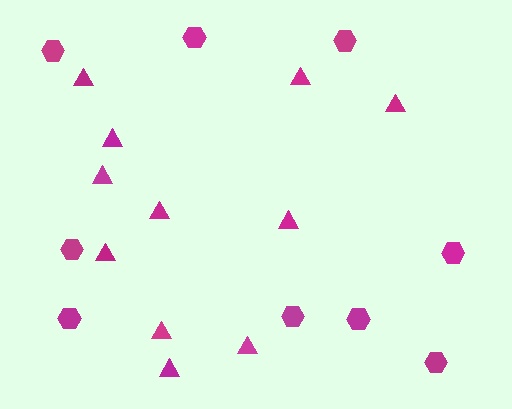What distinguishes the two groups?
There are 2 groups: one group of hexagons (9) and one group of triangles (11).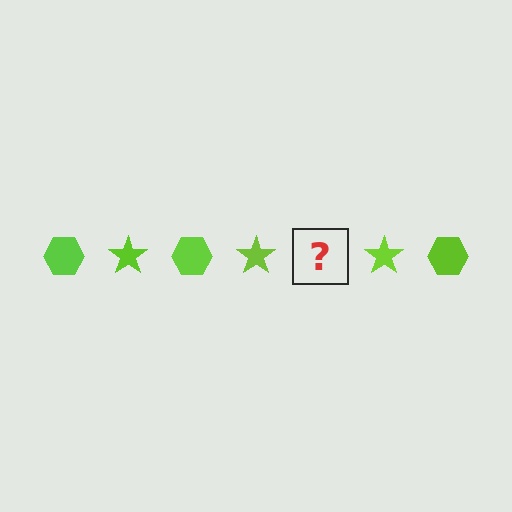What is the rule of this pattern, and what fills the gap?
The rule is that the pattern cycles through hexagon, star shapes in lime. The gap should be filled with a lime hexagon.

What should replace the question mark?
The question mark should be replaced with a lime hexagon.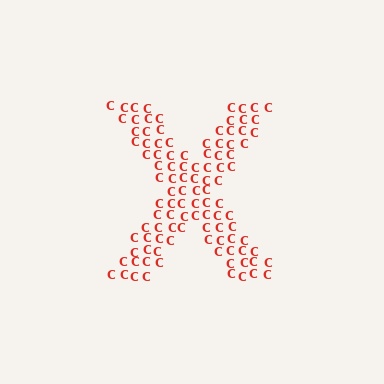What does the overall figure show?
The overall figure shows the letter X.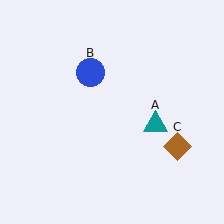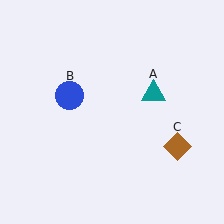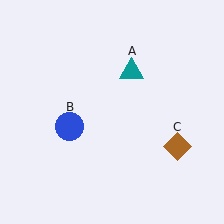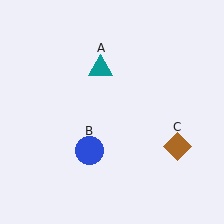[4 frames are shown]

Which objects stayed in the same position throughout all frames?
Brown diamond (object C) remained stationary.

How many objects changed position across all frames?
2 objects changed position: teal triangle (object A), blue circle (object B).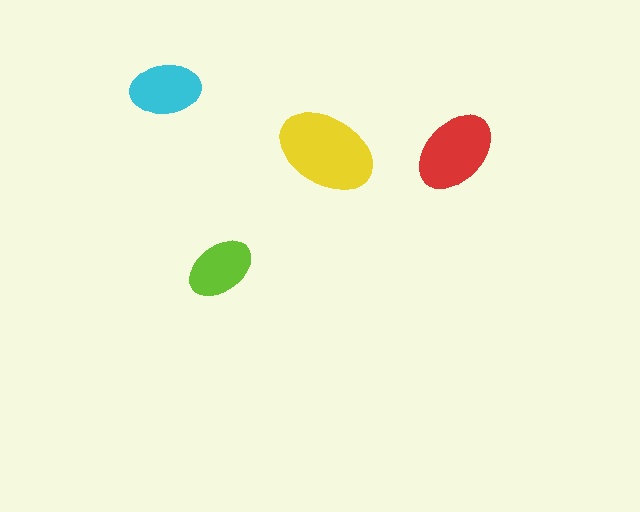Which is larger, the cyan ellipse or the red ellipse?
The red one.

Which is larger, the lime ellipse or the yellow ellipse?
The yellow one.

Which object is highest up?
The cyan ellipse is topmost.